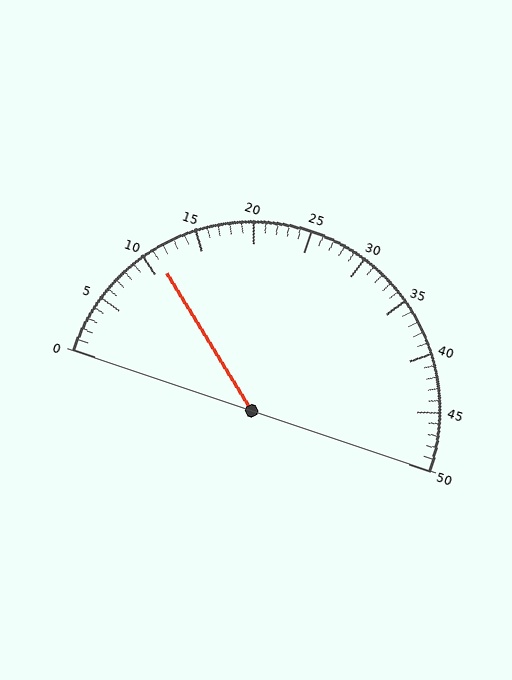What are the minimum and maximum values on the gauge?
The gauge ranges from 0 to 50.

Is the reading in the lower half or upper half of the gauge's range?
The reading is in the lower half of the range (0 to 50).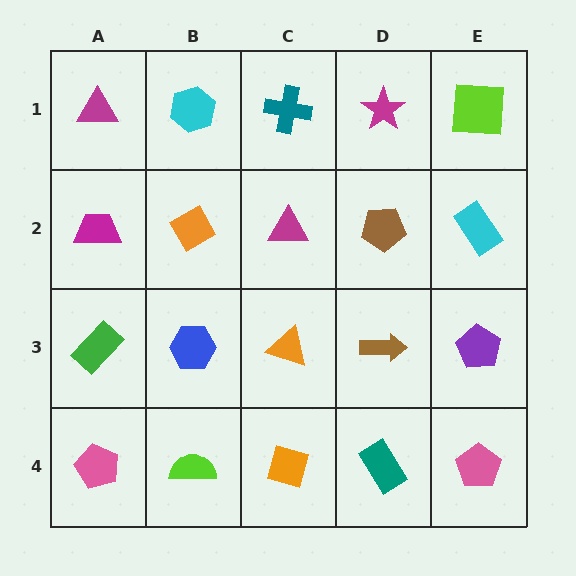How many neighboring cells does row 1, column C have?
3.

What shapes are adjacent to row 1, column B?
An orange diamond (row 2, column B), a magenta triangle (row 1, column A), a teal cross (row 1, column C).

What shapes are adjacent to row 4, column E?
A purple pentagon (row 3, column E), a teal rectangle (row 4, column D).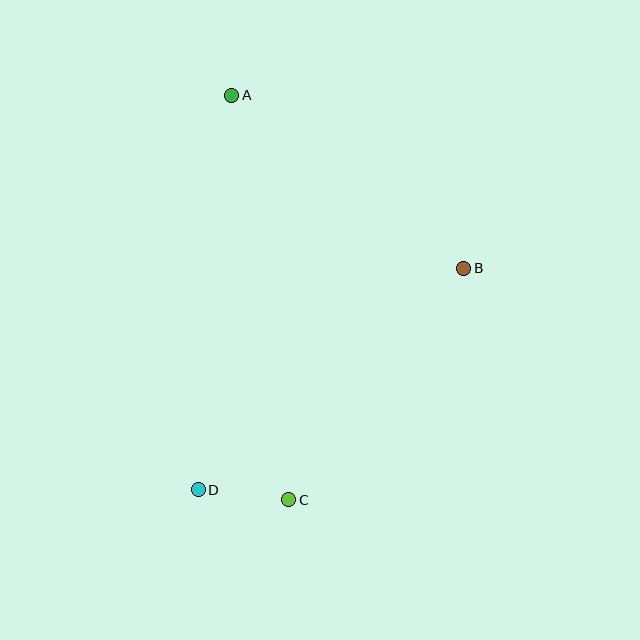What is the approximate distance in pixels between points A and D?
The distance between A and D is approximately 396 pixels.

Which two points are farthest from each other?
Points A and C are farthest from each other.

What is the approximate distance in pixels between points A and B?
The distance between A and B is approximately 289 pixels.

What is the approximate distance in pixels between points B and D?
The distance between B and D is approximately 345 pixels.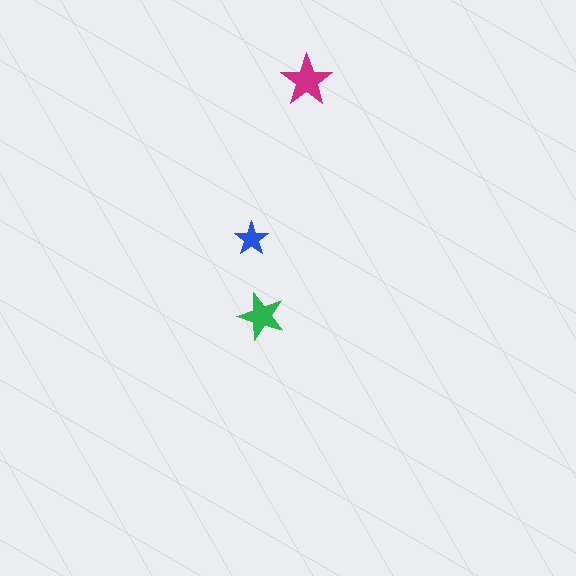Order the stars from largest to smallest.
the magenta one, the green one, the blue one.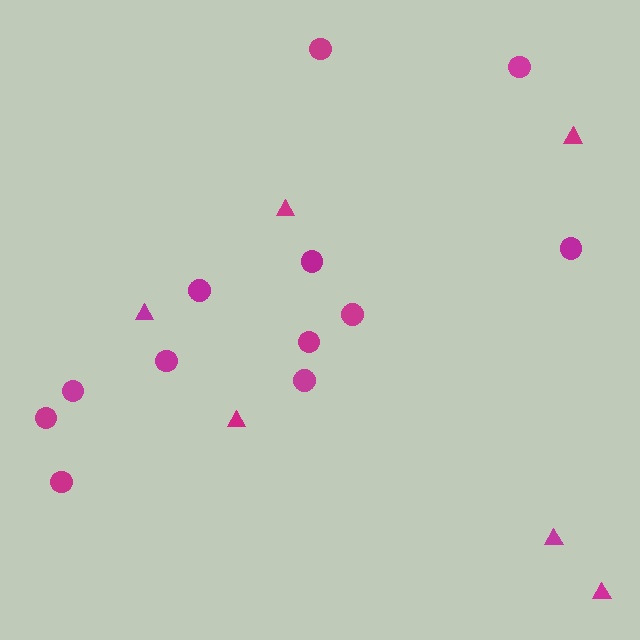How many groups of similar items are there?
There are 2 groups: one group of triangles (6) and one group of circles (12).